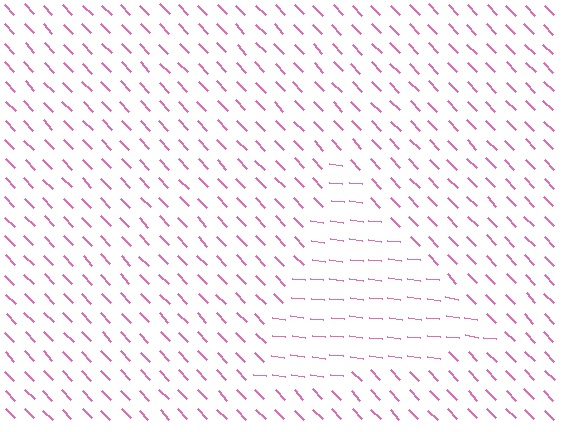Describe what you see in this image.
The image is filled with small pink line segments. A triangle region in the image has lines oriented differently from the surrounding lines, creating a visible texture boundary.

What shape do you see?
I see a triangle.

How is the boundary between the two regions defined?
The boundary is defined purely by a change in line orientation (approximately 39 degrees difference). All lines are the same color and thickness.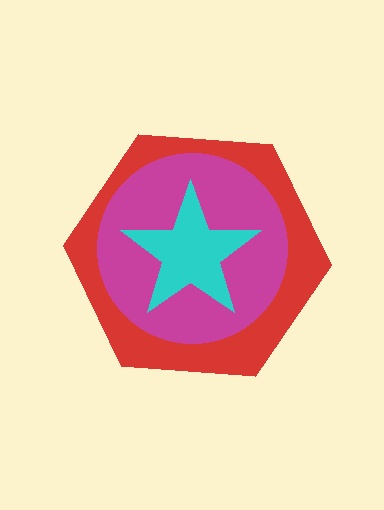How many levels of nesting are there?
3.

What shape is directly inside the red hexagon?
The magenta circle.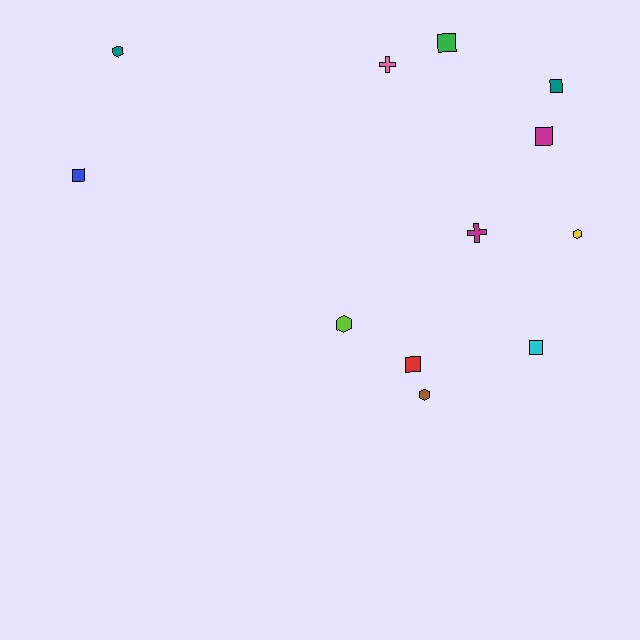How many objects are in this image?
There are 12 objects.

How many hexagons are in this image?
There are 4 hexagons.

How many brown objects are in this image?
There is 1 brown object.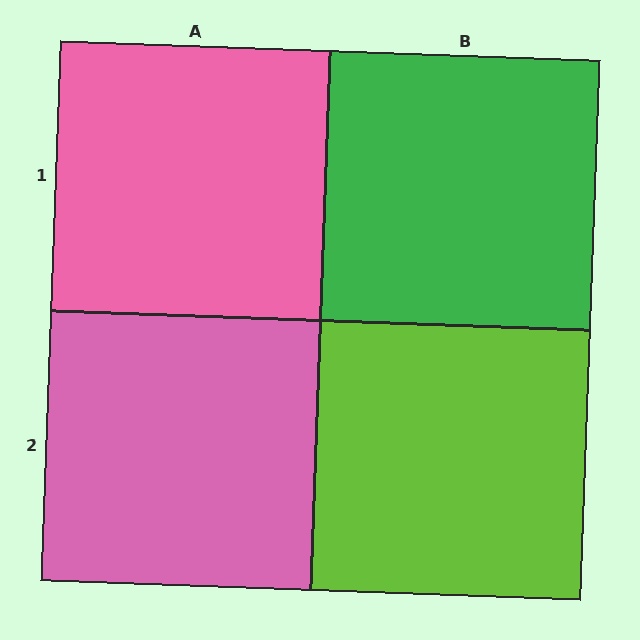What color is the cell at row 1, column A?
Pink.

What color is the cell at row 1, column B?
Green.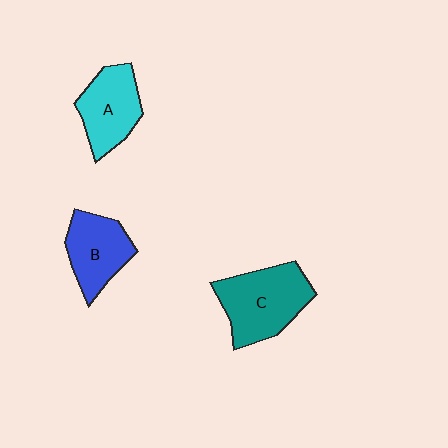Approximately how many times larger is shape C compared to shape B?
Approximately 1.4 times.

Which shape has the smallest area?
Shape B (blue).